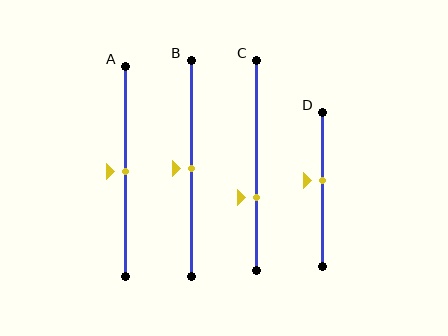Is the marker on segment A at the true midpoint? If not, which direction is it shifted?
Yes, the marker on segment A is at the true midpoint.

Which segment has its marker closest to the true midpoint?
Segment A has its marker closest to the true midpoint.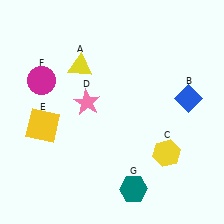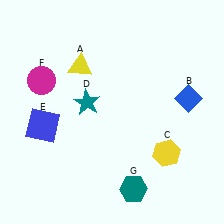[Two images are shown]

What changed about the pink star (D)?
In Image 1, D is pink. In Image 2, it changed to teal.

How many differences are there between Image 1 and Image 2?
There are 2 differences between the two images.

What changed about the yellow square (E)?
In Image 1, E is yellow. In Image 2, it changed to blue.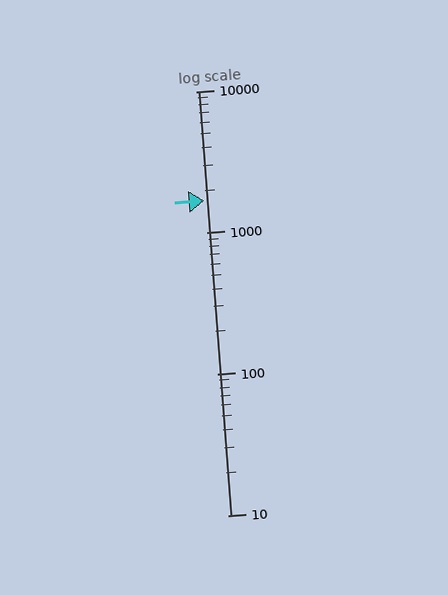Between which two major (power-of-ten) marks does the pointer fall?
The pointer is between 1000 and 10000.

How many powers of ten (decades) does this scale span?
The scale spans 3 decades, from 10 to 10000.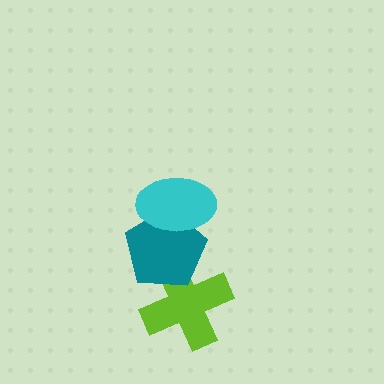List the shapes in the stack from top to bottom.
From top to bottom: the cyan ellipse, the teal pentagon, the lime cross.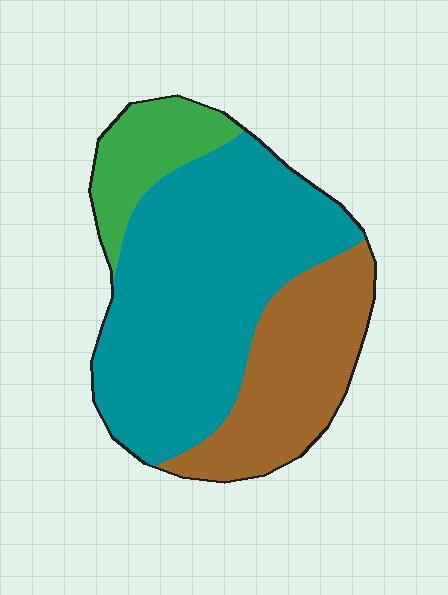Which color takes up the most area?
Teal, at roughly 60%.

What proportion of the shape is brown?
Brown takes up between a quarter and a half of the shape.